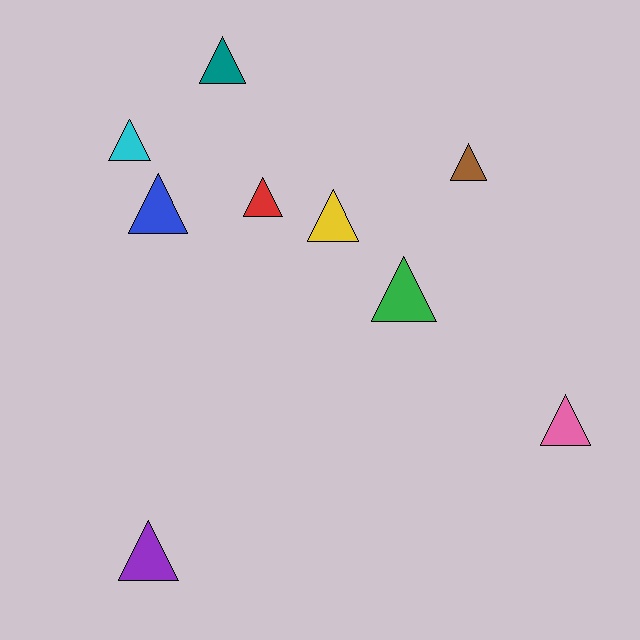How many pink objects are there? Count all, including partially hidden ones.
There is 1 pink object.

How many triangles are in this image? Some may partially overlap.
There are 9 triangles.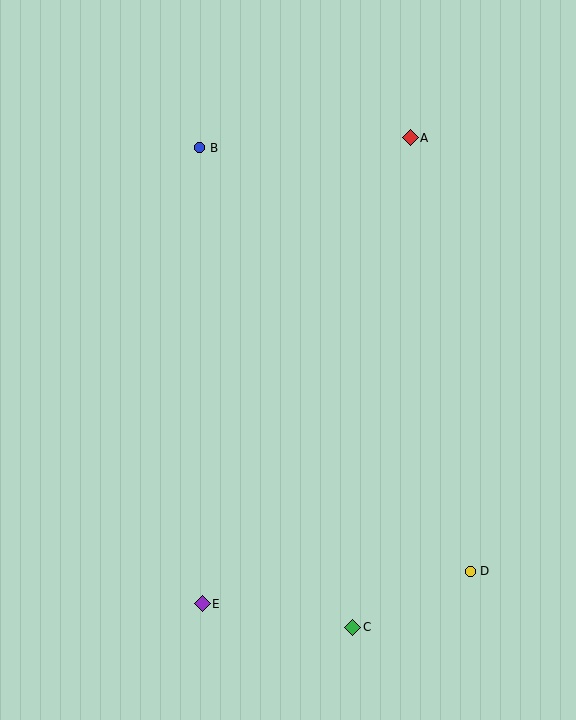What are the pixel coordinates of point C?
Point C is at (353, 627).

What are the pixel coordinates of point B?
Point B is at (200, 148).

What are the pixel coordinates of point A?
Point A is at (410, 138).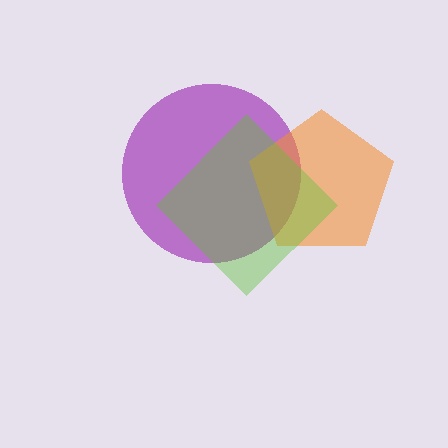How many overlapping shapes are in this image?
There are 3 overlapping shapes in the image.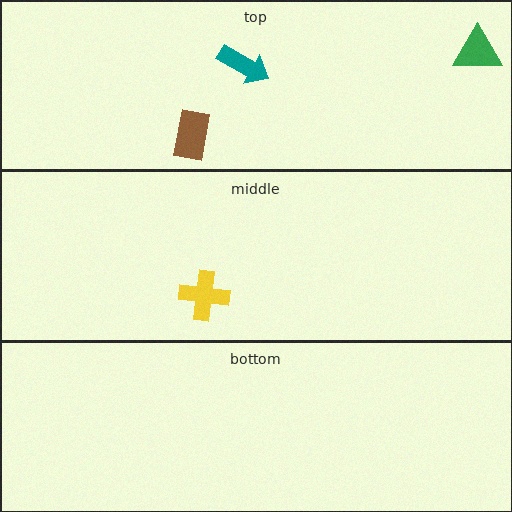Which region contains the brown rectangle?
The top region.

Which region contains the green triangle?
The top region.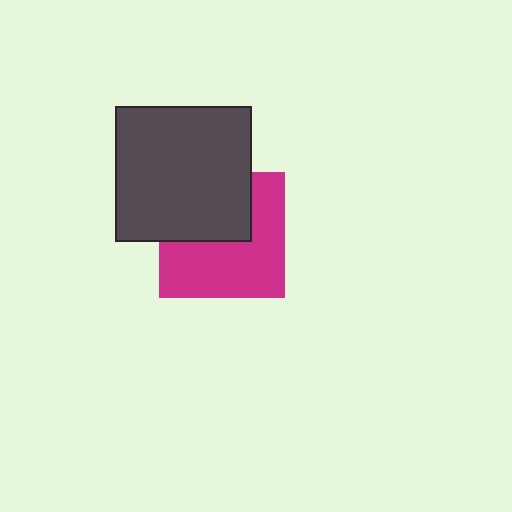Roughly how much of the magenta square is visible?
About half of it is visible (roughly 59%).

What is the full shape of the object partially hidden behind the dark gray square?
The partially hidden object is a magenta square.